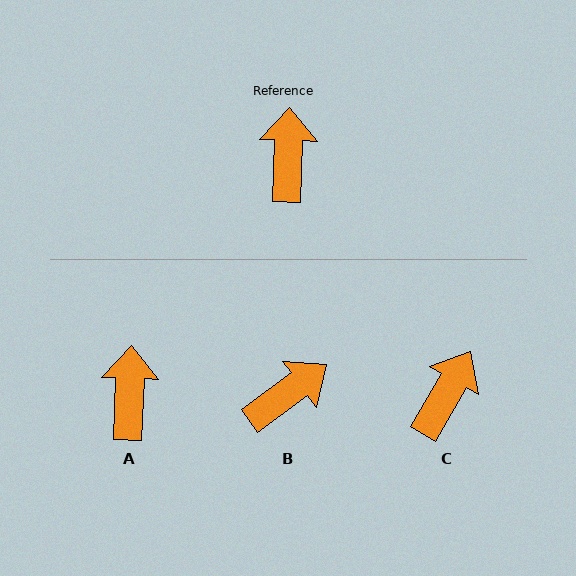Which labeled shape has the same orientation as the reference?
A.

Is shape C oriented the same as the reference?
No, it is off by about 28 degrees.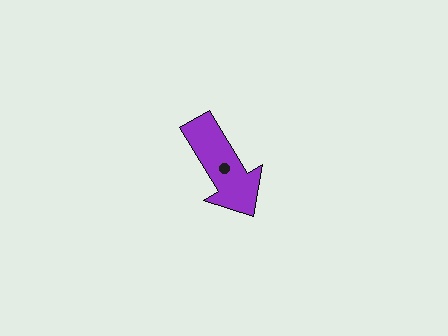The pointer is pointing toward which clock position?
Roughly 5 o'clock.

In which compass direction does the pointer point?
Southeast.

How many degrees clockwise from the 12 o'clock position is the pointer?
Approximately 149 degrees.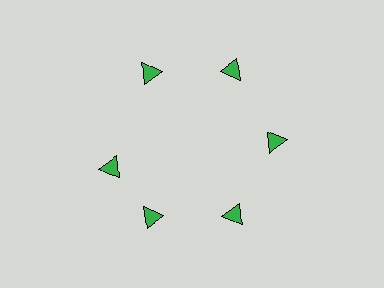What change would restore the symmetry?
The symmetry would be restored by rotating it back into even spacing with its neighbors so that all 6 triangles sit at equal angles and equal distance from the center.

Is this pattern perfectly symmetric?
No. The 6 green triangles are arranged in a ring, but one element near the 9 o'clock position is rotated out of alignment along the ring, breaking the 6-fold rotational symmetry.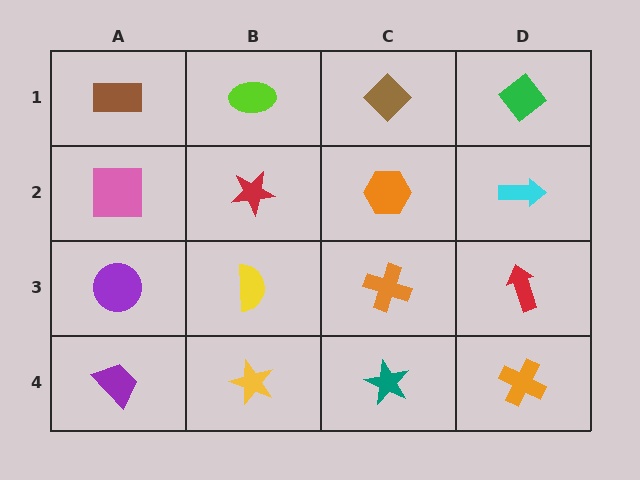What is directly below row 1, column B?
A red star.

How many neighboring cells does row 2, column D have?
3.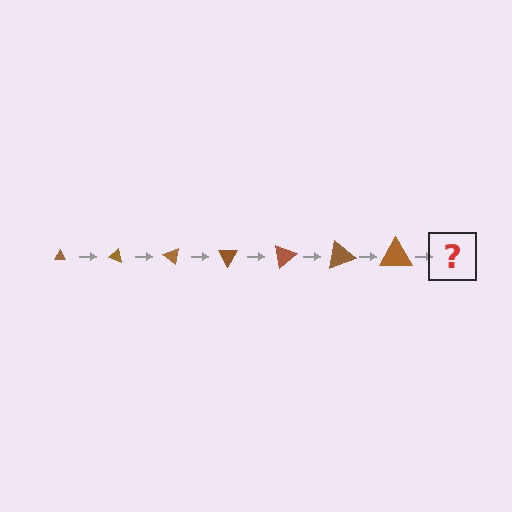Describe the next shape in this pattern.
It should be a triangle, larger than the previous one and rotated 140 degrees from the start.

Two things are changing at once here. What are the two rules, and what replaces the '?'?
The two rules are that the triangle grows larger each step and it rotates 20 degrees each step. The '?' should be a triangle, larger than the previous one and rotated 140 degrees from the start.